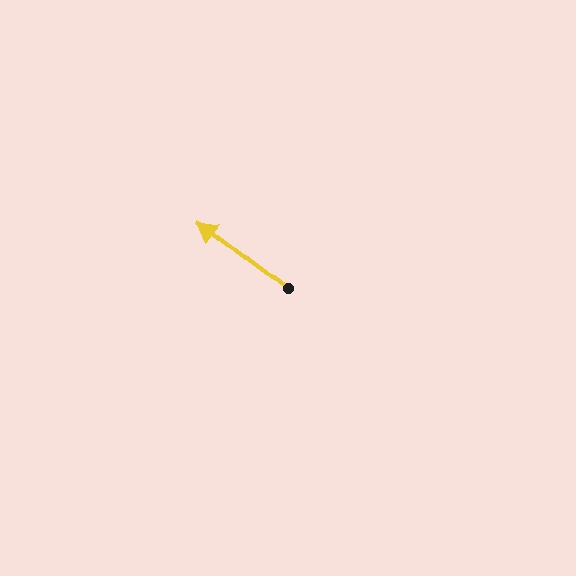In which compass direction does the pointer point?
Northwest.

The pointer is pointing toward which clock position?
Roughly 10 o'clock.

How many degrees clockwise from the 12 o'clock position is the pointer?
Approximately 307 degrees.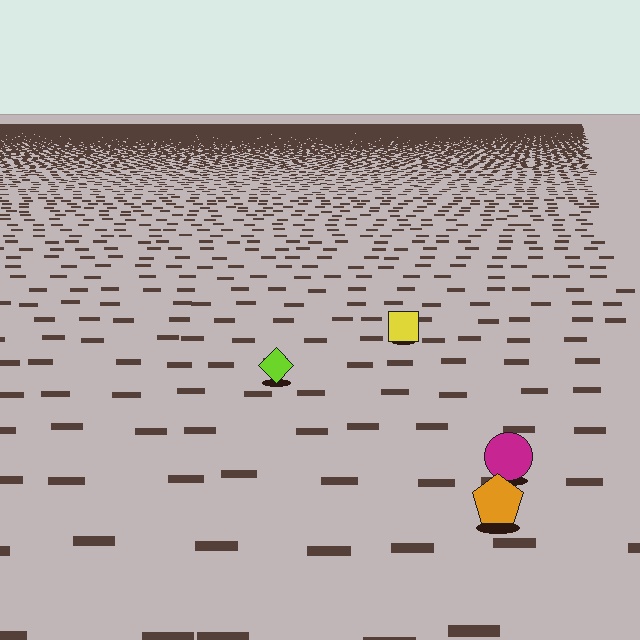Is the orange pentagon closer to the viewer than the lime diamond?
Yes. The orange pentagon is closer — you can tell from the texture gradient: the ground texture is coarser near it.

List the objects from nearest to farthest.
From nearest to farthest: the orange pentagon, the magenta circle, the lime diamond, the yellow square.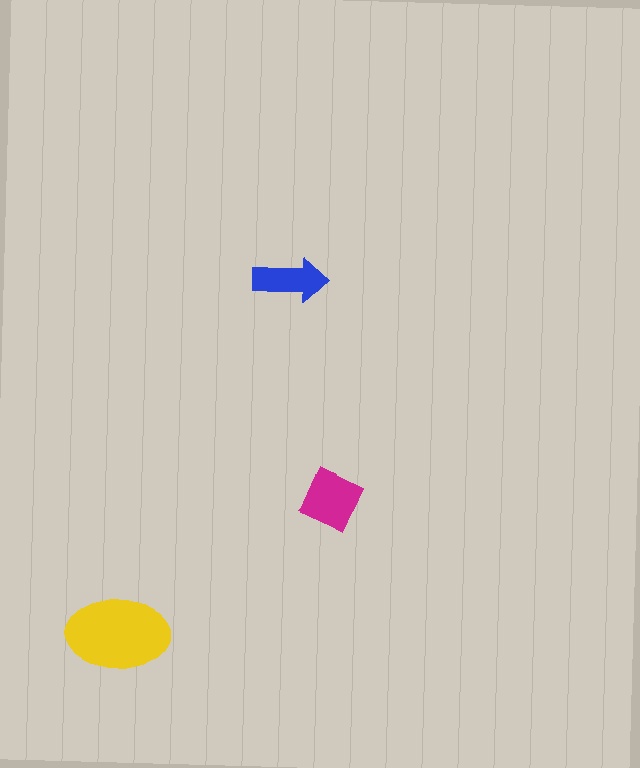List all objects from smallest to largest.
The blue arrow, the magenta square, the yellow ellipse.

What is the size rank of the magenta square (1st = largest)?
2nd.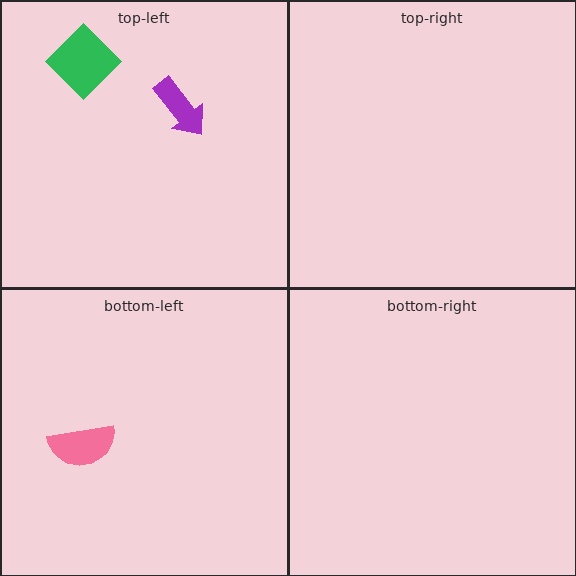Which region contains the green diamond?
The top-left region.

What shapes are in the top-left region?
The purple arrow, the green diamond.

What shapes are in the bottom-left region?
The pink semicircle.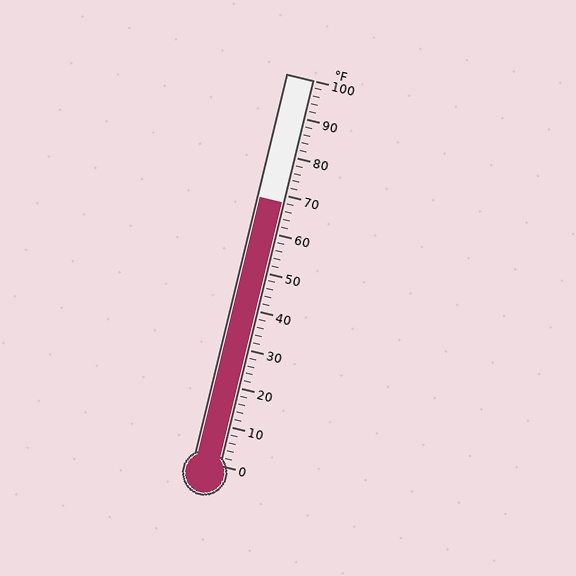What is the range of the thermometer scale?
The thermometer scale ranges from 0°F to 100°F.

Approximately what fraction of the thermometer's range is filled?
The thermometer is filled to approximately 70% of its range.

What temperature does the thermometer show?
The thermometer shows approximately 68°F.